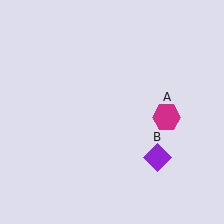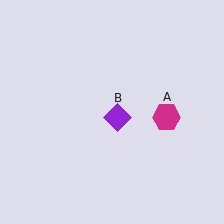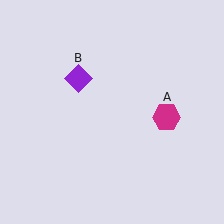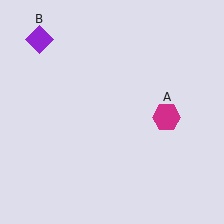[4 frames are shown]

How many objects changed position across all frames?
1 object changed position: purple diamond (object B).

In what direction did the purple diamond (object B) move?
The purple diamond (object B) moved up and to the left.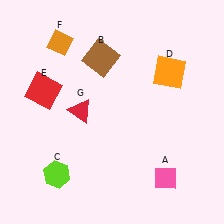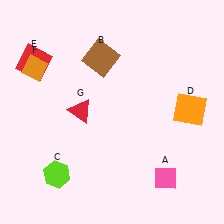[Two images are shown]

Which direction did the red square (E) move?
The red square (E) moved up.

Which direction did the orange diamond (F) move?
The orange diamond (F) moved down.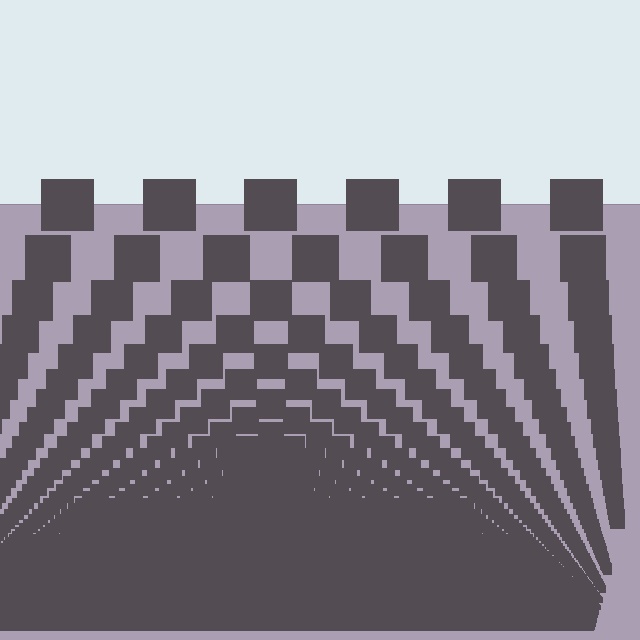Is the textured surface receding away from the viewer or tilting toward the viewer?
The surface appears to tilt toward the viewer. Texture elements get larger and sparser toward the top.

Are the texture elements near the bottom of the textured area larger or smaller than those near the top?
Smaller. The gradient is inverted — elements near the bottom are smaller and denser.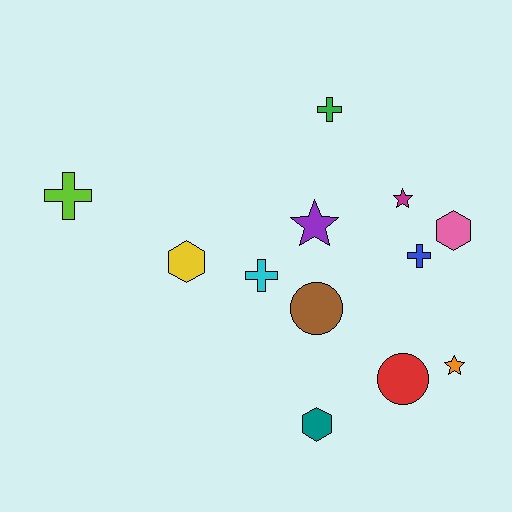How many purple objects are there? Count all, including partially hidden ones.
There is 1 purple object.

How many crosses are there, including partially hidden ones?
There are 4 crosses.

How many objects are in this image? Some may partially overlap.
There are 12 objects.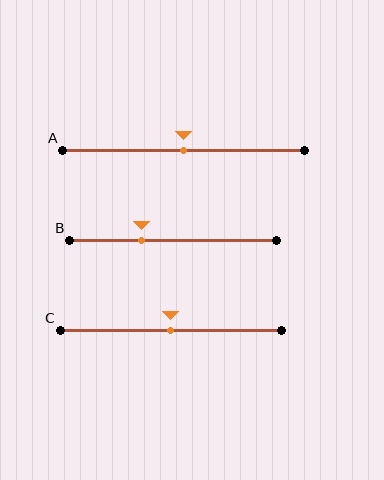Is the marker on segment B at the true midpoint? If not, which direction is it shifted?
No, the marker on segment B is shifted to the left by about 15% of the segment length.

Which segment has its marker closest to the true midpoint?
Segment A has its marker closest to the true midpoint.